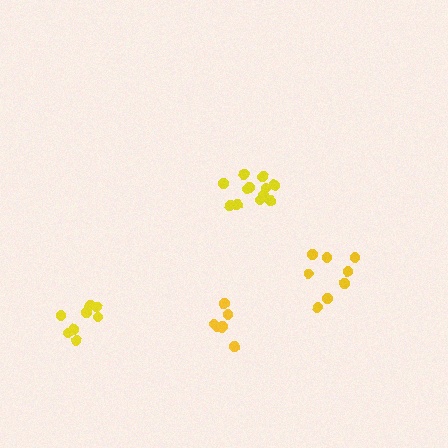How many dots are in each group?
Group 1: 12 dots, Group 2: 7 dots, Group 3: 8 dots, Group 4: 8 dots (35 total).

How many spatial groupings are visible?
There are 4 spatial groupings.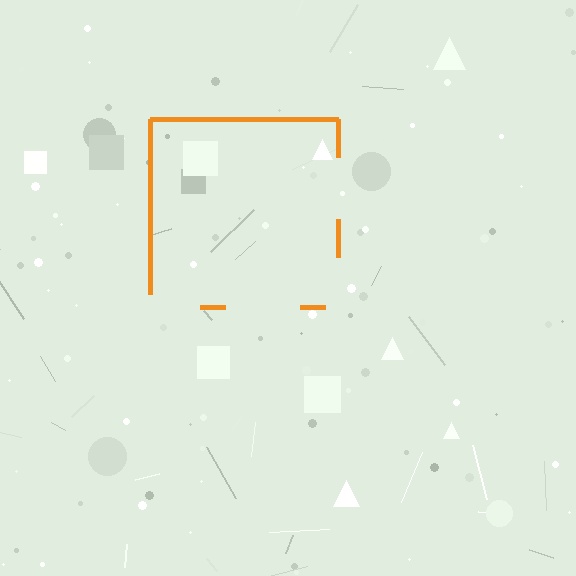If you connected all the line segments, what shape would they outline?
They would outline a square.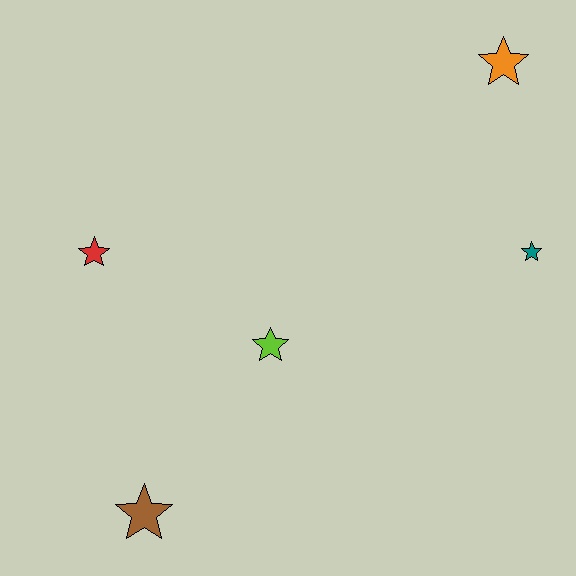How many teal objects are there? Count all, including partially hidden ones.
There is 1 teal object.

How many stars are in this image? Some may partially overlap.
There are 5 stars.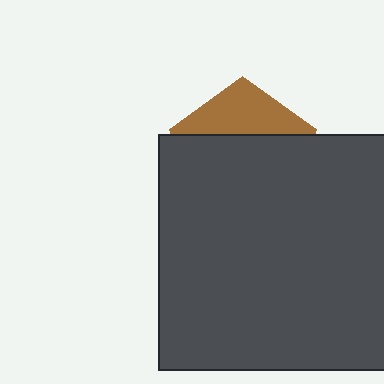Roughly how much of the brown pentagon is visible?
A small part of it is visible (roughly 31%).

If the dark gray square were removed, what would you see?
You would see the complete brown pentagon.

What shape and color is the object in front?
The object in front is a dark gray square.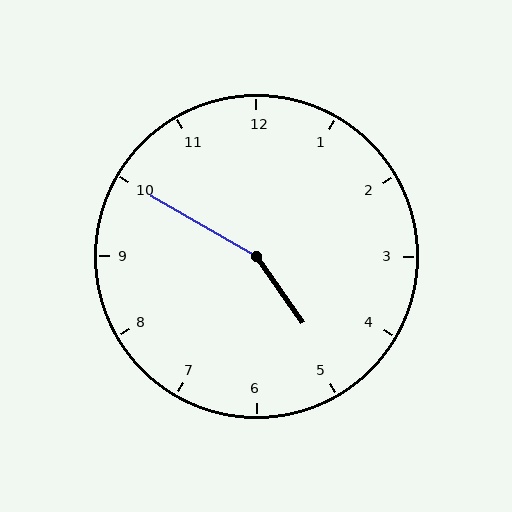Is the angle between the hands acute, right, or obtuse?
It is obtuse.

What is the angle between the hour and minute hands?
Approximately 155 degrees.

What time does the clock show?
4:50.